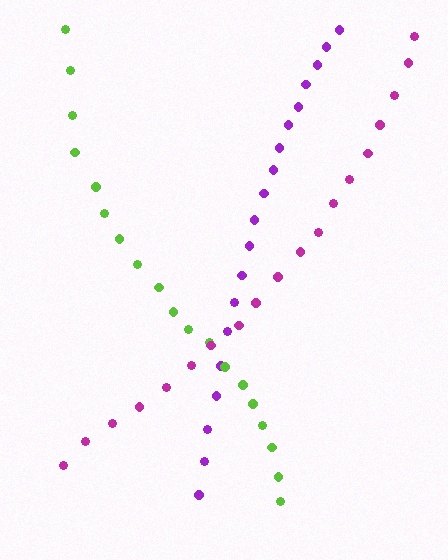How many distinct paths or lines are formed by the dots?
There are 3 distinct paths.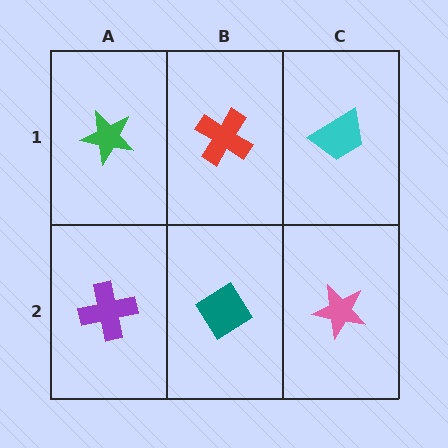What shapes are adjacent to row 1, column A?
A purple cross (row 2, column A), a red cross (row 1, column B).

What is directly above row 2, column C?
A cyan trapezoid.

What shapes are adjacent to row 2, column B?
A red cross (row 1, column B), a purple cross (row 2, column A), a pink star (row 2, column C).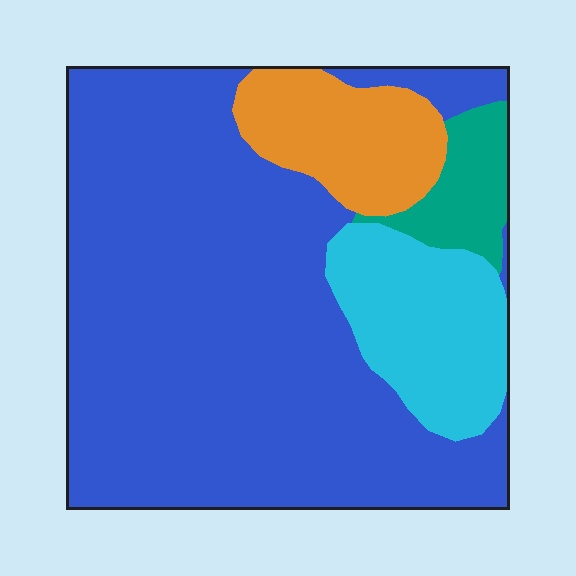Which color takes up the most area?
Blue, at roughly 70%.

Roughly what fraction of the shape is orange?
Orange covers about 10% of the shape.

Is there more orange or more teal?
Orange.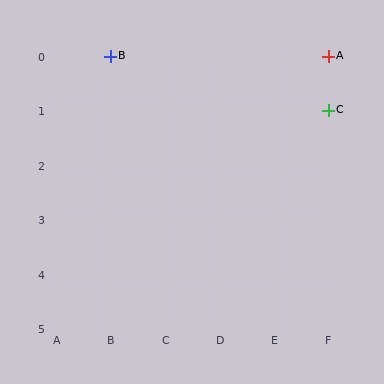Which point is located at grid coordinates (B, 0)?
Point B is at (B, 0).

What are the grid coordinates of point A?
Point A is at grid coordinates (F, 0).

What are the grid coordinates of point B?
Point B is at grid coordinates (B, 0).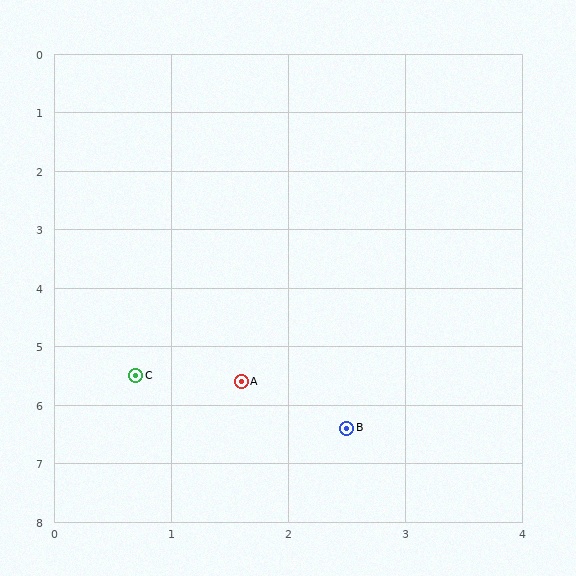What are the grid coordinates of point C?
Point C is at approximately (0.7, 5.5).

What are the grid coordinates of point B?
Point B is at approximately (2.5, 6.4).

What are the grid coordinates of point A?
Point A is at approximately (1.6, 5.6).